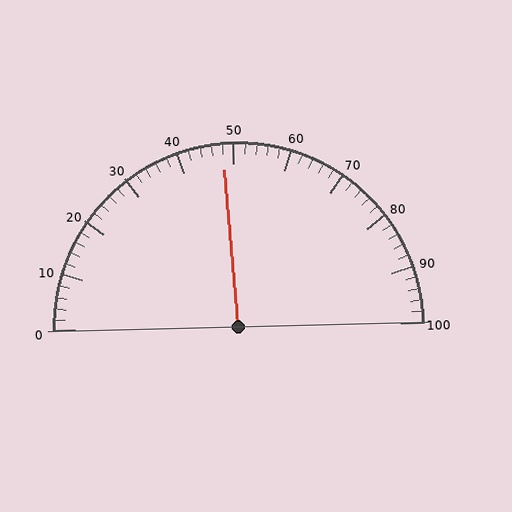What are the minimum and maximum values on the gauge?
The gauge ranges from 0 to 100.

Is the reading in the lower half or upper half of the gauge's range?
The reading is in the lower half of the range (0 to 100).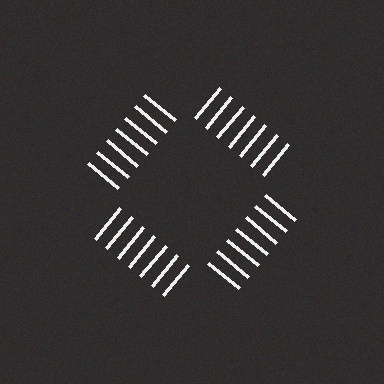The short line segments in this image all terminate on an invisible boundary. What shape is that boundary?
An illusory square — the line segments terminate on its edges but no continuous stroke is drawn.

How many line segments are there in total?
28 — 7 along each of the 4 edges.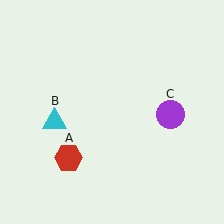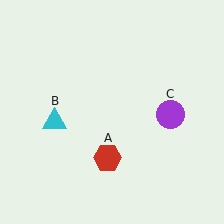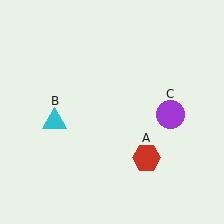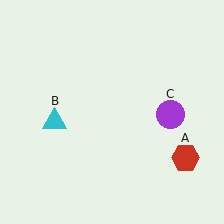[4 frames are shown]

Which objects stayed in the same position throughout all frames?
Cyan triangle (object B) and purple circle (object C) remained stationary.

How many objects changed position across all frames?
1 object changed position: red hexagon (object A).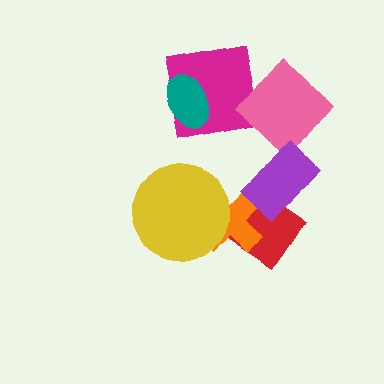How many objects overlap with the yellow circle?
1 object overlaps with the yellow circle.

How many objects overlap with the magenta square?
2 objects overlap with the magenta square.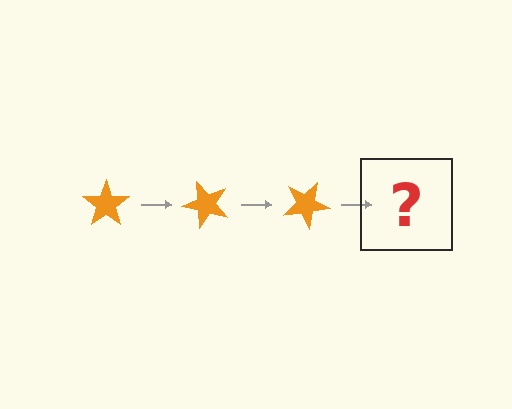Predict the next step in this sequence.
The next step is an orange star rotated 150 degrees.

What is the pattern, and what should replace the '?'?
The pattern is that the star rotates 50 degrees each step. The '?' should be an orange star rotated 150 degrees.